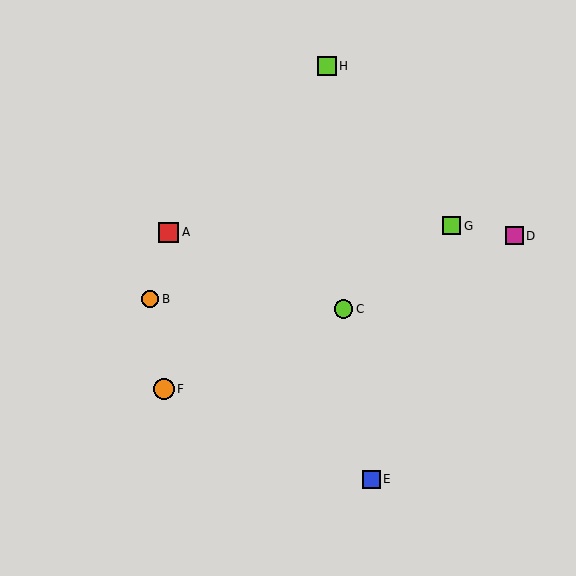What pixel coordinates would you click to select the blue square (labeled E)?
Click at (371, 479) to select the blue square E.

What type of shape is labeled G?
Shape G is a lime square.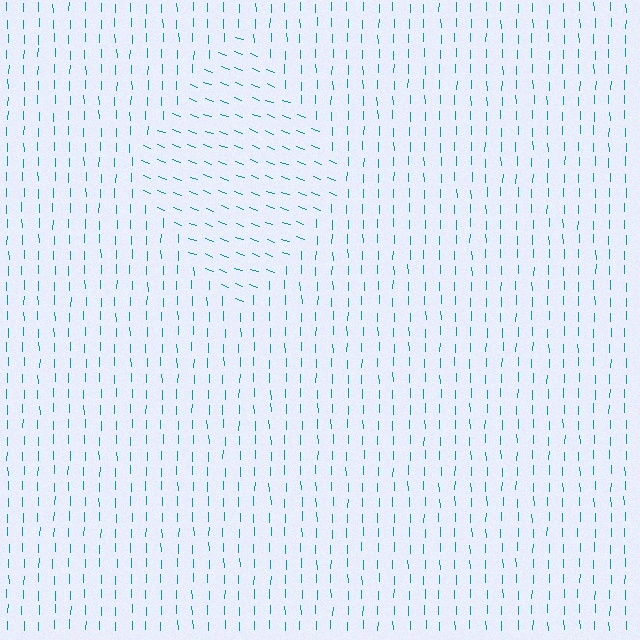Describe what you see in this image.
The image is filled with small teal line segments. A diamond region in the image has lines oriented differently from the surrounding lines, creating a visible texture boundary.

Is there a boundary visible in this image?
Yes, there is a texture boundary formed by a change in line orientation.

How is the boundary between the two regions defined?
The boundary is defined purely by a change in line orientation (approximately 70 degrees difference). All lines are the same color and thickness.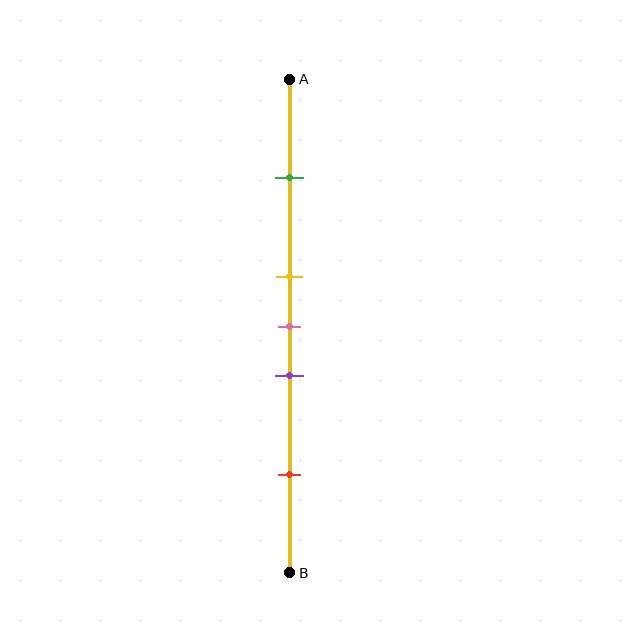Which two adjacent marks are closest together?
The yellow and pink marks are the closest adjacent pair.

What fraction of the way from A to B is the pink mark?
The pink mark is approximately 50% (0.5) of the way from A to B.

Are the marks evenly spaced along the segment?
No, the marks are not evenly spaced.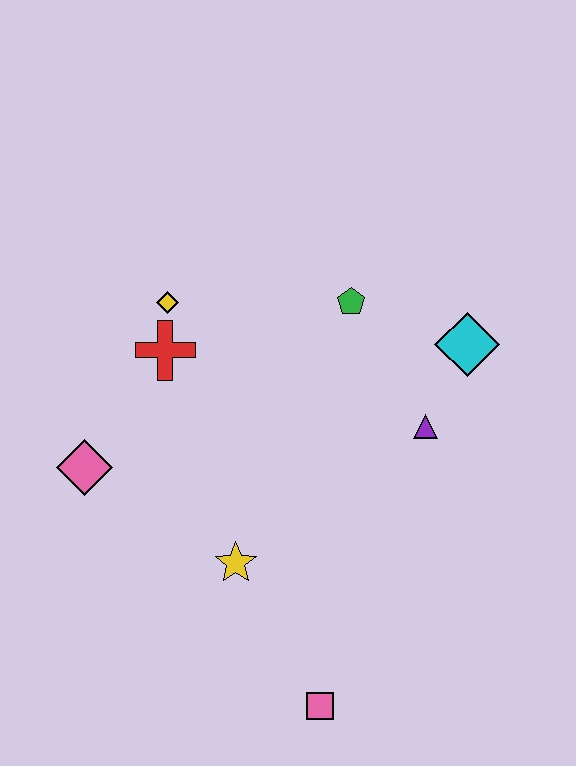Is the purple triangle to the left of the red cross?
No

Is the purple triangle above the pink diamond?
Yes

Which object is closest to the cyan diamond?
The purple triangle is closest to the cyan diamond.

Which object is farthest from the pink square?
The yellow diamond is farthest from the pink square.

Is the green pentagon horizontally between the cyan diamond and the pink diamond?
Yes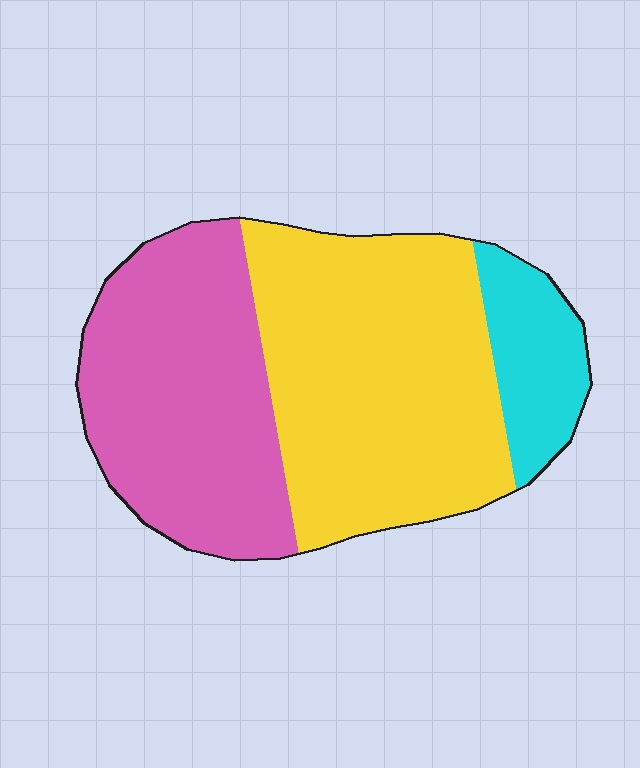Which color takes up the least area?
Cyan, at roughly 15%.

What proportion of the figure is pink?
Pink takes up between a third and a half of the figure.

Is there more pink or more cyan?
Pink.